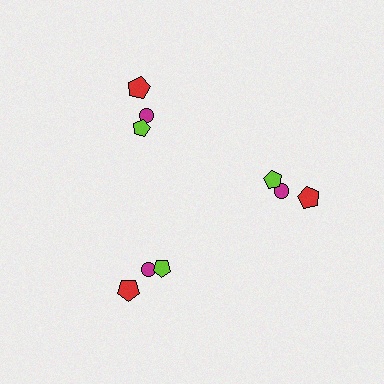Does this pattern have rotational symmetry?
Yes, this pattern has 3-fold rotational symmetry. It looks the same after rotating 120 degrees around the center.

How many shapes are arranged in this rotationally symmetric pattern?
There are 9 shapes, arranged in 3 groups of 3.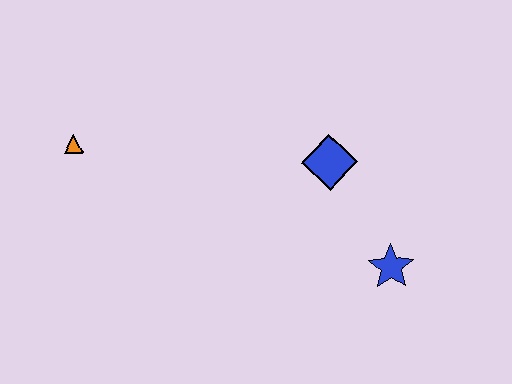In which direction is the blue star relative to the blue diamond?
The blue star is below the blue diamond.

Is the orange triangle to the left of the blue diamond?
Yes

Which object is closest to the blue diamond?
The blue star is closest to the blue diamond.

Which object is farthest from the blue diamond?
The orange triangle is farthest from the blue diamond.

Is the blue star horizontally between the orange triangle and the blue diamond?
No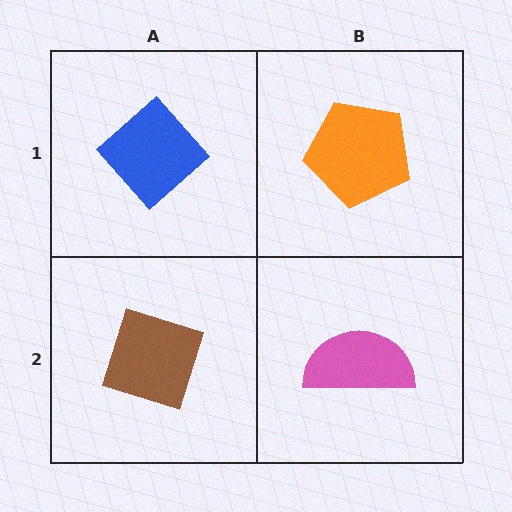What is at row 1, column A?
A blue diamond.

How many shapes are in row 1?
2 shapes.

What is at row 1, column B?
An orange pentagon.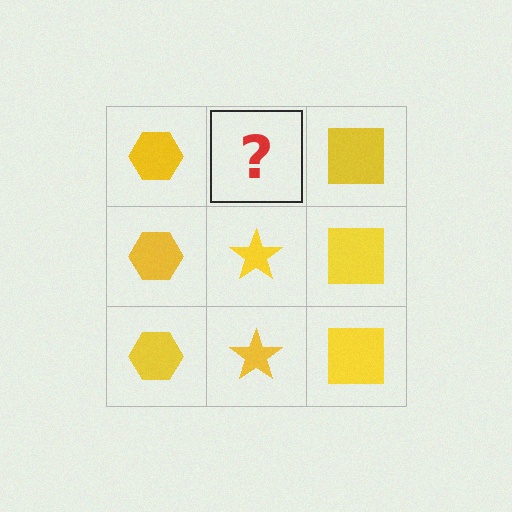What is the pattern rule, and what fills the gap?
The rule is that each column has a consistent shape. The gap should be filled with a yellow star.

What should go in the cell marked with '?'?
The missing cell should contain a yellow star.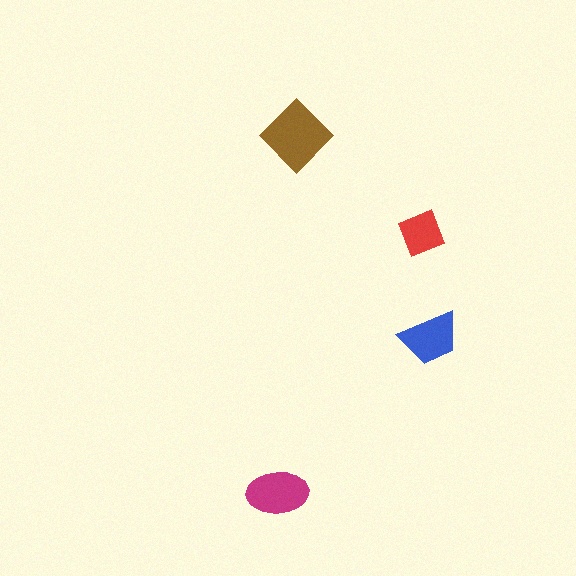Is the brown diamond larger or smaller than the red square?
Larger.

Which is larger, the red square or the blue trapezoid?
The blue trapezoid.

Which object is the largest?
The brown diamond.